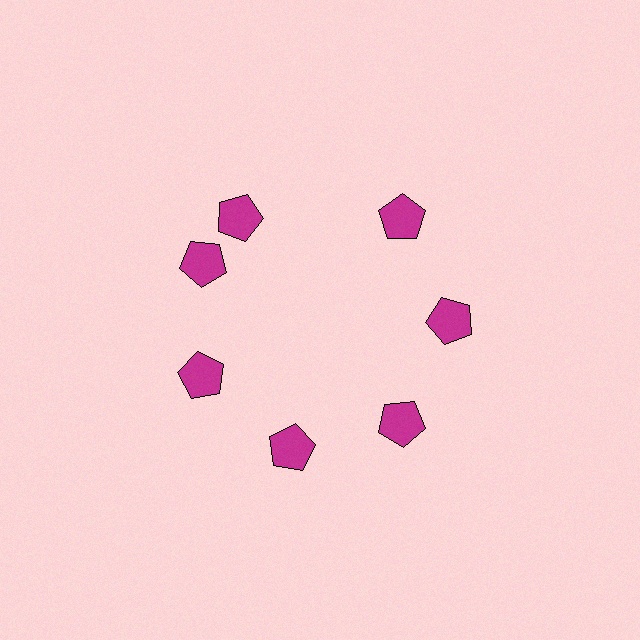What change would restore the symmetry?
The symmetry would be restored by rotating it back into even spacing with its neighbors so that all 7 pentagons sit at equal angles and equal distance from the center.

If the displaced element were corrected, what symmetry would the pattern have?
It would have 7-fold rotational symmetry — the pattern would map onto itself every 51 degrees.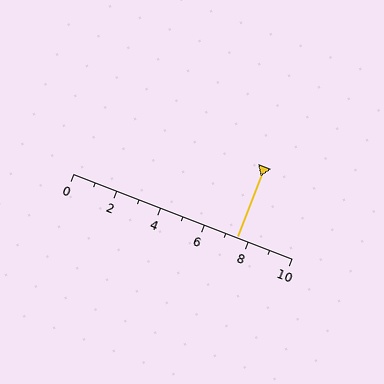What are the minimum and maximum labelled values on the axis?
The axis runs from 0 to 10.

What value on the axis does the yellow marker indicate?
The marker indicates approximately 7.5.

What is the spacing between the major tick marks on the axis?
The major ticks are spaced 2 apart.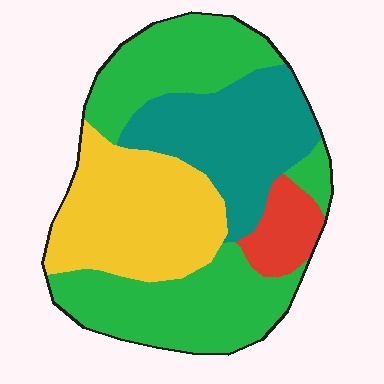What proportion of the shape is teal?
Teal covers roughly 25% of the shape.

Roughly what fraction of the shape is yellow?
Yellow takes up between a quarter and a half of the shape.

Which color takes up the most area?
Green, at roughly 40%.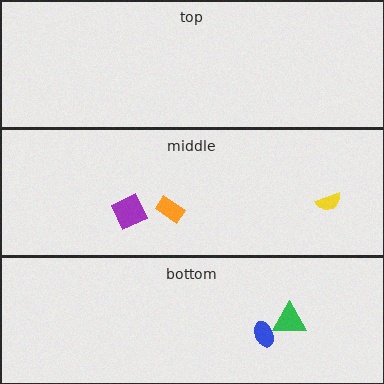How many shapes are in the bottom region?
2.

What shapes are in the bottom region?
The green triangle, the blue ellipse.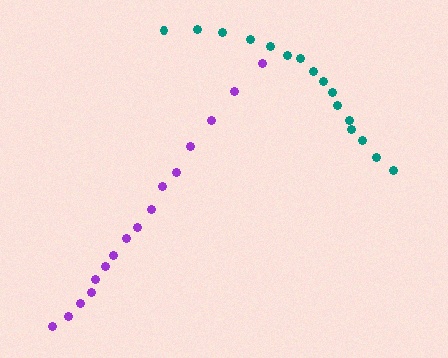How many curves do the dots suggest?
There are 2 distinct paths.